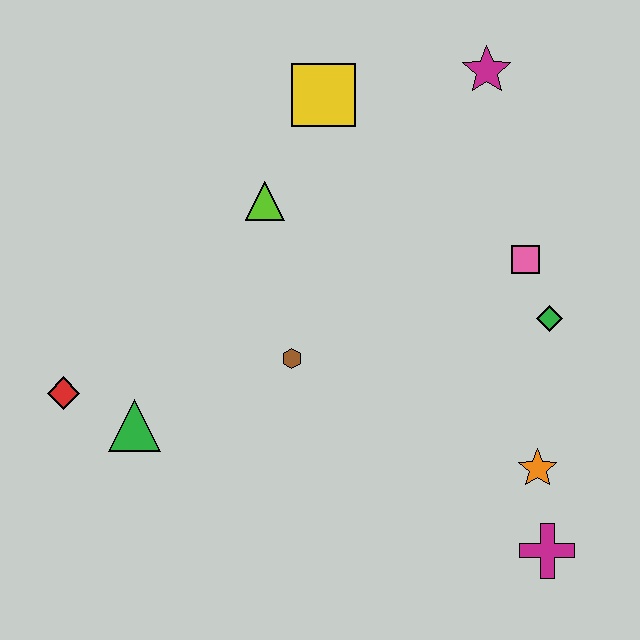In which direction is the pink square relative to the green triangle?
The pink square is to the right of the green triangle.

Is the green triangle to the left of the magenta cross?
Yes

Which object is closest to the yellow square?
The lime triangle is closest to the yellow square.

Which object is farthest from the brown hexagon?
The magenta star is farthest from the brown hexagon.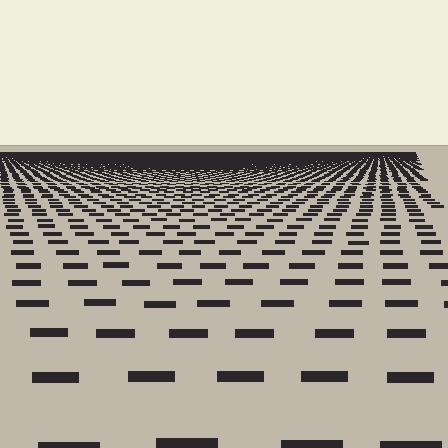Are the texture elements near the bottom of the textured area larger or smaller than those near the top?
Larger. Near the bottom, elements are closer to the viewer and appear at a bigger on-screen size.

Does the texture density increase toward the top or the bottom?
Density increases toward the top.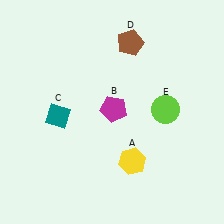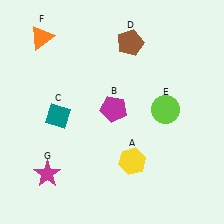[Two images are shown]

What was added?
An orange triangle (F), a magenta star (G) were added in Image 2.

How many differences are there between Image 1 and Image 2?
There are 2 differences between the two images.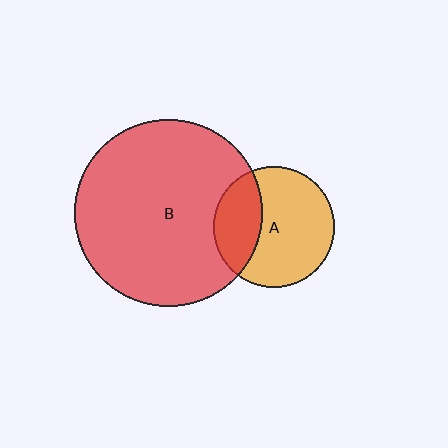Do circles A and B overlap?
Yes.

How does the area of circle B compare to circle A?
Approximately 2.4 times.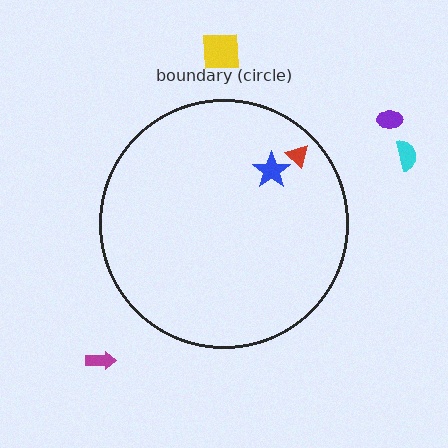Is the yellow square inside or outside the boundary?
Outside.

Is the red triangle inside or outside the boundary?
Inside.